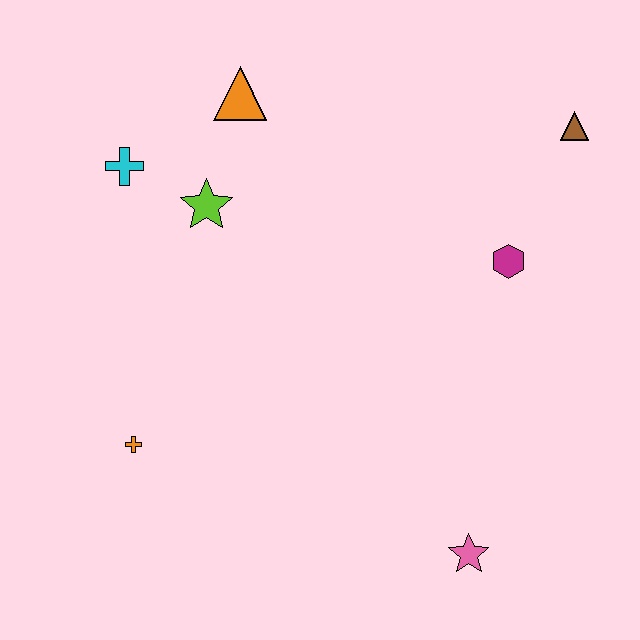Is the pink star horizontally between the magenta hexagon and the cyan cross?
Yes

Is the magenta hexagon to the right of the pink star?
Yes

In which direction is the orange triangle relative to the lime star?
The orange triangle is above the lime star.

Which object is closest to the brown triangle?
The magenta hexagon is closest to the brown triangle.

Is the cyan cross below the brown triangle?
Yes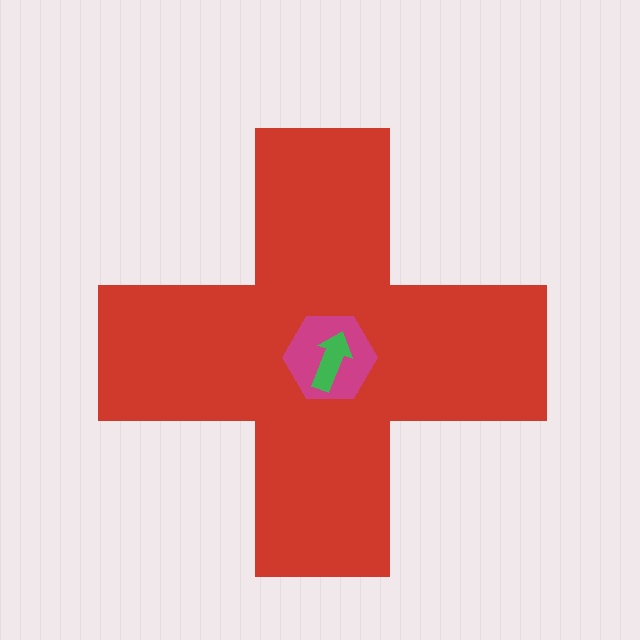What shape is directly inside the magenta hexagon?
The green arrow.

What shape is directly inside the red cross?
The magenta hexagon.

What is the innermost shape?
The green arrow.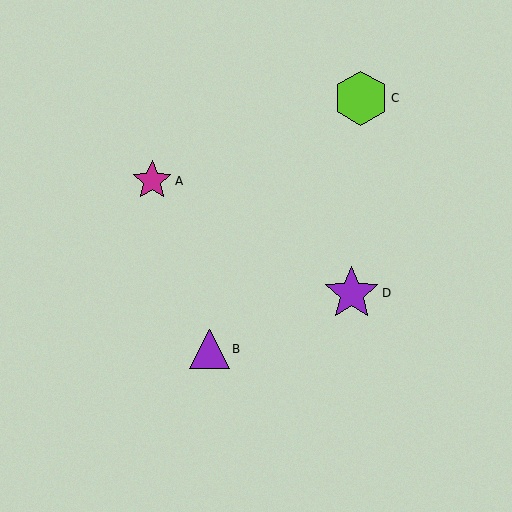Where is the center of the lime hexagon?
The center of the lime hexagon is at (361, 98).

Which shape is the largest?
The lime hexagon (labeled C) is the largest.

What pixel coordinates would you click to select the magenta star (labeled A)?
Click at (152, 181) to select the magenta star A.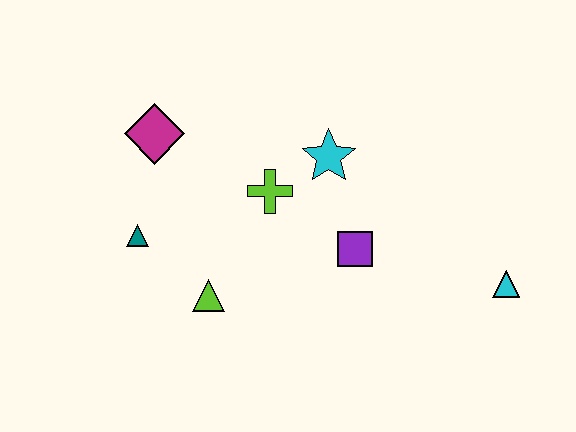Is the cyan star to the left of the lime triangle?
No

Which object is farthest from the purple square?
The magenta diamond is farthest from the purple square.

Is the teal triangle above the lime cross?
No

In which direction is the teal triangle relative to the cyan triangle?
The teal triangle is to the left of the cyan triangle.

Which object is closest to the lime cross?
The cyan star is closest to the lime cross.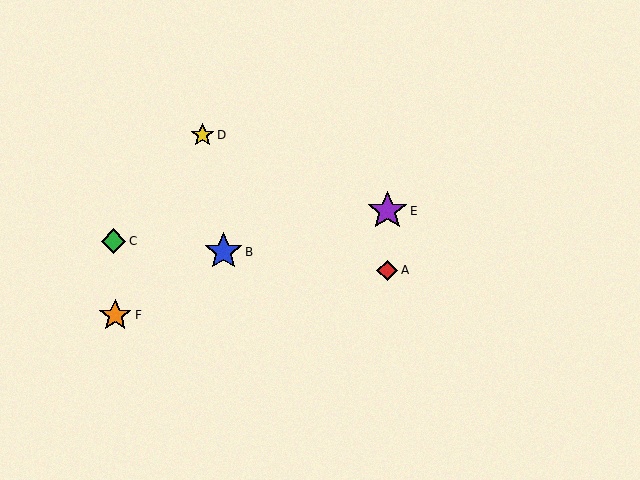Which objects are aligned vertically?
Objects A, E are aligned vertically.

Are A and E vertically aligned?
Yes, both are at x≈387.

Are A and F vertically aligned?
No, A is at x≈387 and F is at x≈115.